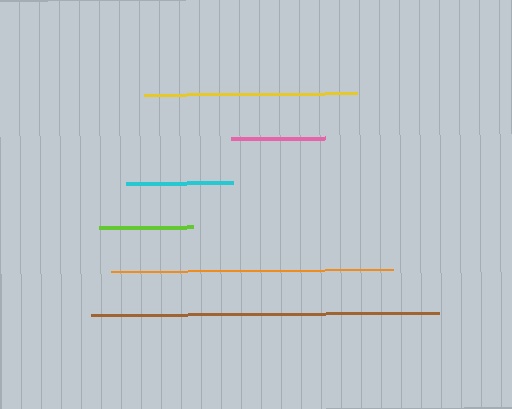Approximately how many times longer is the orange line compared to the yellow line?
The orange line is approximately 1.3 times the length of the yellow line.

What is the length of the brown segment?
The brown segment is approximately 348 pixels long.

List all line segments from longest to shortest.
From longest to shortest: brown, orange, yellow, cyan, pink, lime.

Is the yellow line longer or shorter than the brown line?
The brown line is longer than the yellow line.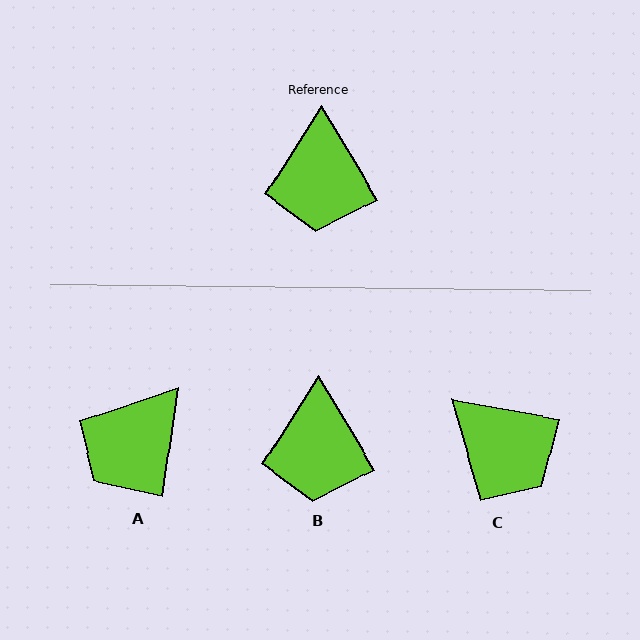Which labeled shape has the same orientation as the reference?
B.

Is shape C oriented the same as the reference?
No, it is off by about 49 degrees.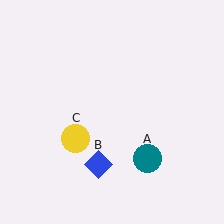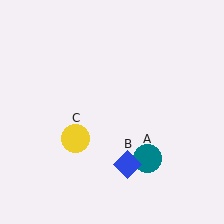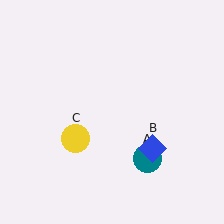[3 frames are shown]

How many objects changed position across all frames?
1 object changed position: blue diamond (object B).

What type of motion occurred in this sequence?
The blue diamond (object B) rotated counterclockwise around the center of the scene.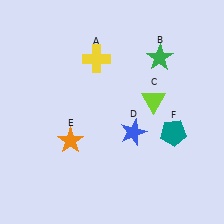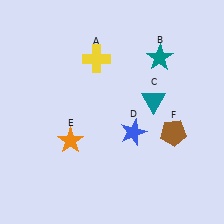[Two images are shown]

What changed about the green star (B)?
In Image 1, B is green. In Image 2, it changed to teal.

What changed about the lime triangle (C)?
In Image 1, C is lime. In Image 2, it changed to teal.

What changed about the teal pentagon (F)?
In Image 1, F is teal. In Image 2, it changed to brown.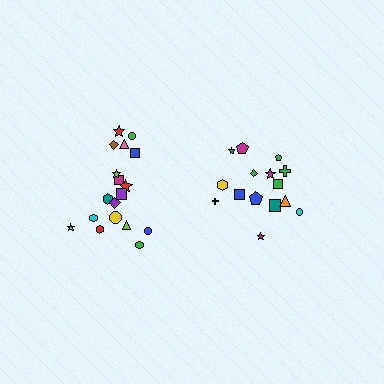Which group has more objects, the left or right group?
The left group.